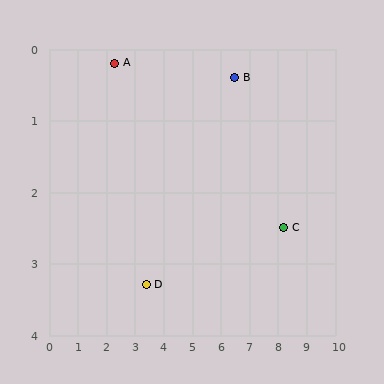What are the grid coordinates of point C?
Point C is at approximately (8.2, 2.5).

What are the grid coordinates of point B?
Point B is at approximately (6.5, 0.4).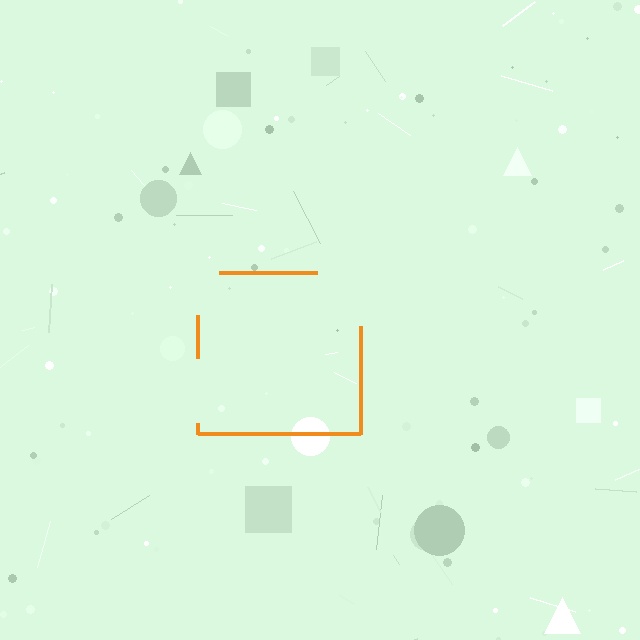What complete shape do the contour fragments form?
The contour fragments form a square.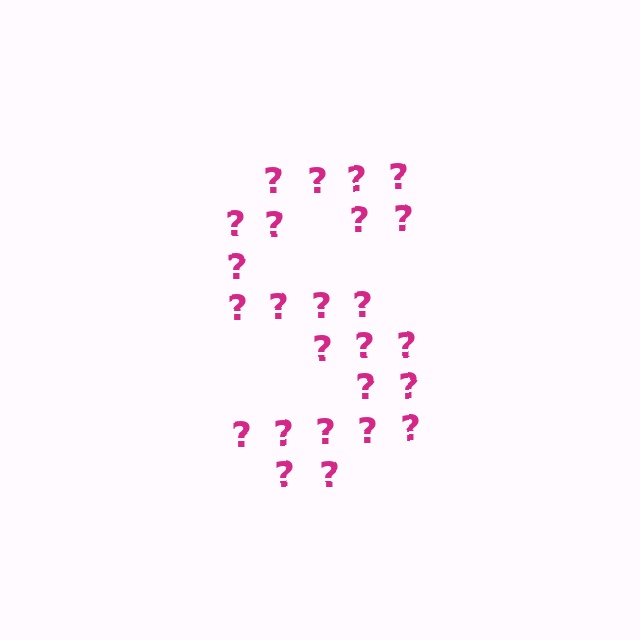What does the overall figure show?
The overall figure shows the letter S.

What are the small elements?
The small elements are question marks.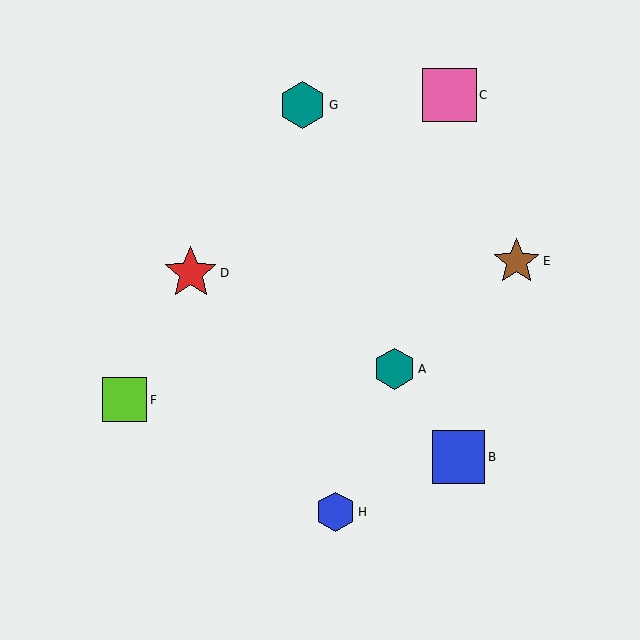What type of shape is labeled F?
Shape F is a lime square.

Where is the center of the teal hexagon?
The center of the teal hexagon is at (394, 369).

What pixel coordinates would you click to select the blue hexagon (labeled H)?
Click at (335, 512) to select the blue hexagon H.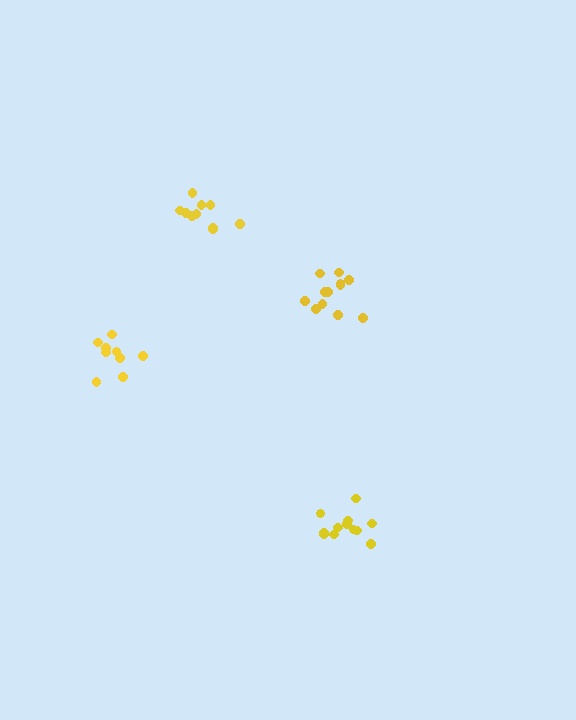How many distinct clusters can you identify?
There are 4 distinct clusters.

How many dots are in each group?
Group 1: 10 dots, Group 2: 9 dots, Group 3: 12 dots, Group 4: 12 dots (43 total).